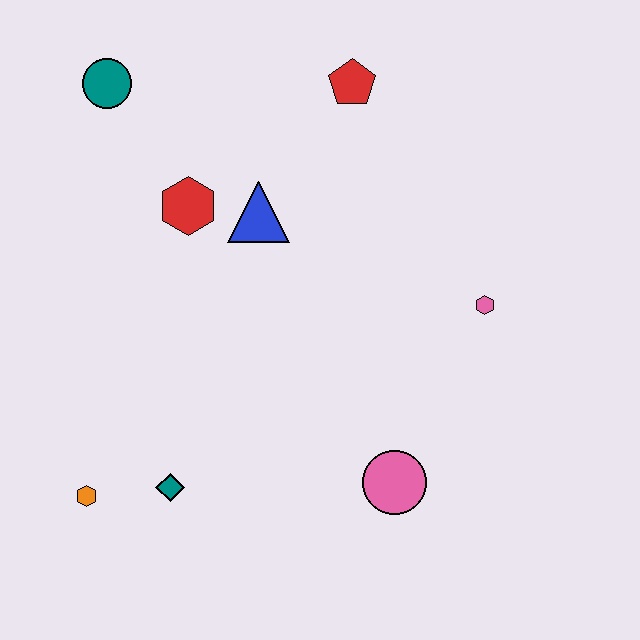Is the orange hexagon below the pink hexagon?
Yes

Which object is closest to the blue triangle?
The red hexagon is closest to the blue triangle.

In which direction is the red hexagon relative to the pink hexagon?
The red hexagon is to the left of the pink hexagon.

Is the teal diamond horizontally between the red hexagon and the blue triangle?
No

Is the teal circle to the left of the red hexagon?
Yes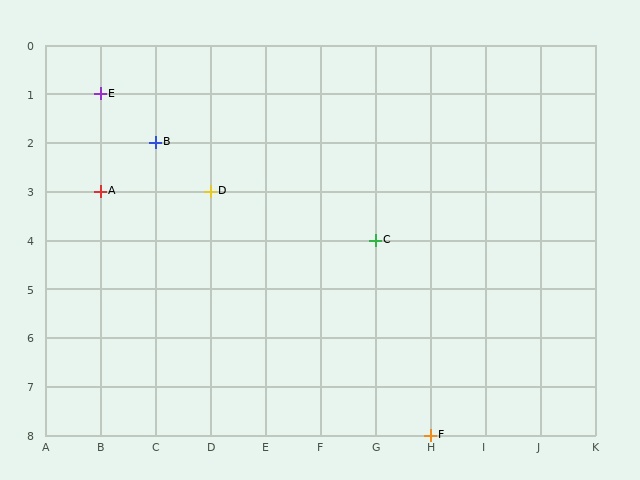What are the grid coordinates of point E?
Point E is at grid coordinates (B, 1).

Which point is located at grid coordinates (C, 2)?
Point B is at (C, 2).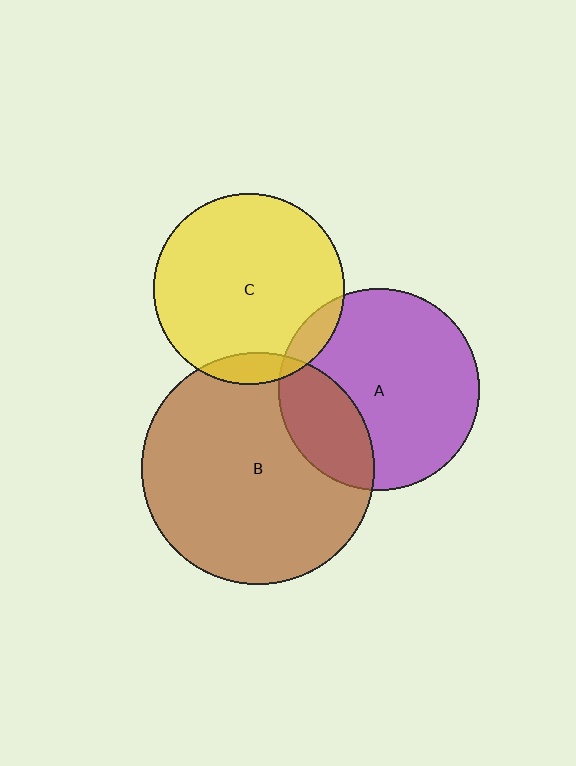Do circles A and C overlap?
Yes.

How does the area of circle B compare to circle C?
Approximately 1.5 times.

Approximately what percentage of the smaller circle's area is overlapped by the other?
Approximately 10%.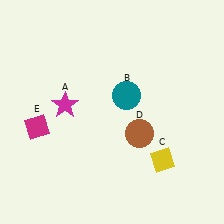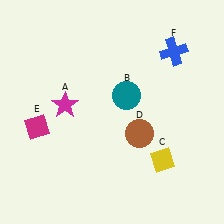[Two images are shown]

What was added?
A blue cross (F) was added in Image 2.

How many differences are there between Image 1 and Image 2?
There is 1 difference between the two images.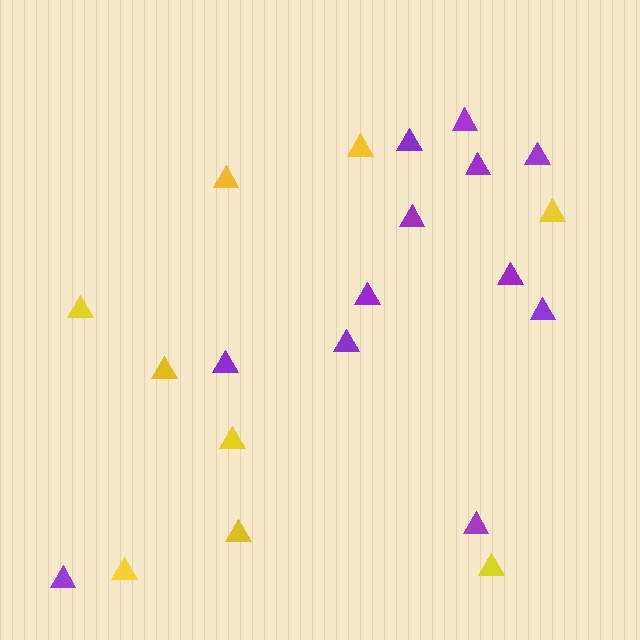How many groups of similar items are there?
There are 2 groups: one group of yellow triangles (9) and one group of purple triangles (12).